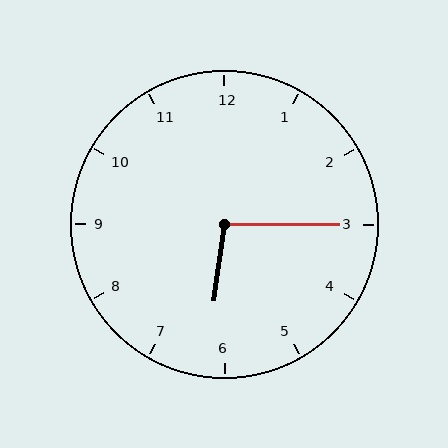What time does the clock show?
6:15.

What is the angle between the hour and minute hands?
Approximately 98 degrees.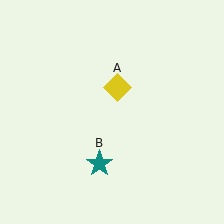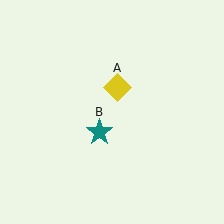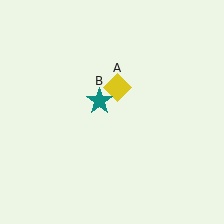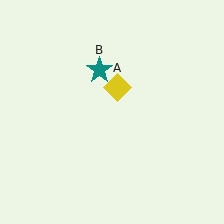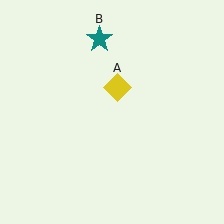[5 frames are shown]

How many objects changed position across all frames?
1 object changed position: teal star (object B).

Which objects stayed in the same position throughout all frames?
Yellow diamond (object A) remained stationary.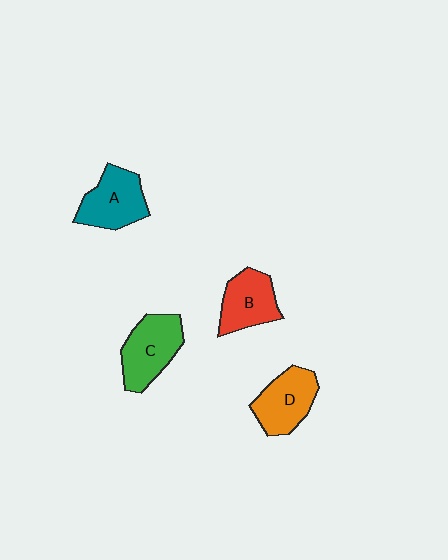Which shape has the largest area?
Shape C (green).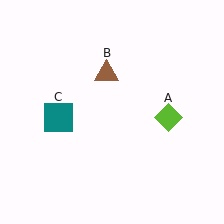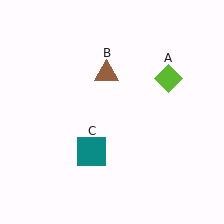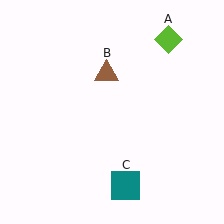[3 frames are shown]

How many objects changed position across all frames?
2 objects changed position: lime diamond (object A), teal square (object C).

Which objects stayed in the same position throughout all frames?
Brown triangle (object B) remained stationary.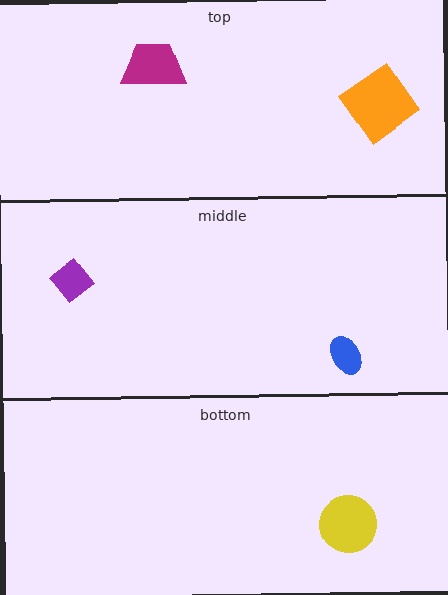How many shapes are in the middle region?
2.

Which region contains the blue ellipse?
The middle region.